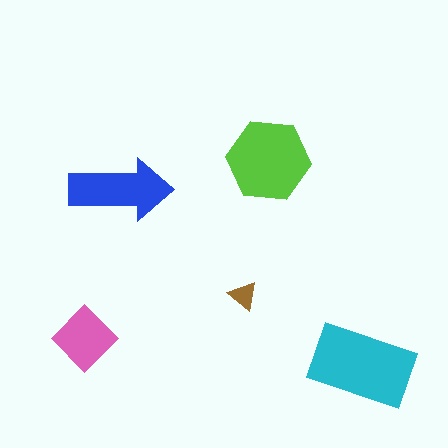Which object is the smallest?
The brown triangle.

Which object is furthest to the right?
The cyan rectangle is rightmost.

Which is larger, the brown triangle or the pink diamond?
The pink diamond.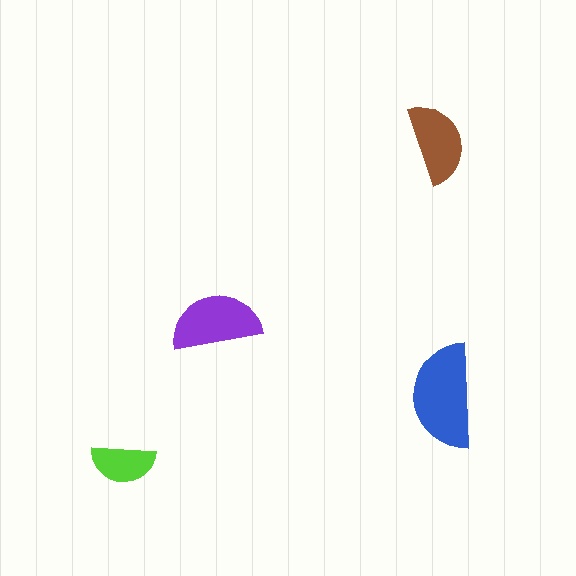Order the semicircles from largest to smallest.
the blue one, the purple one, the brown one, the lime one.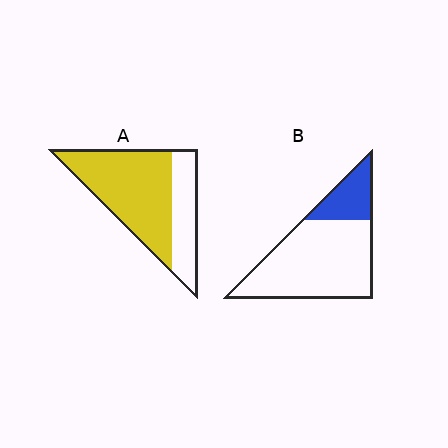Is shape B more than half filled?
No.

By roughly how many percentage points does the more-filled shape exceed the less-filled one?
By roughly 45 percentage points (A over B).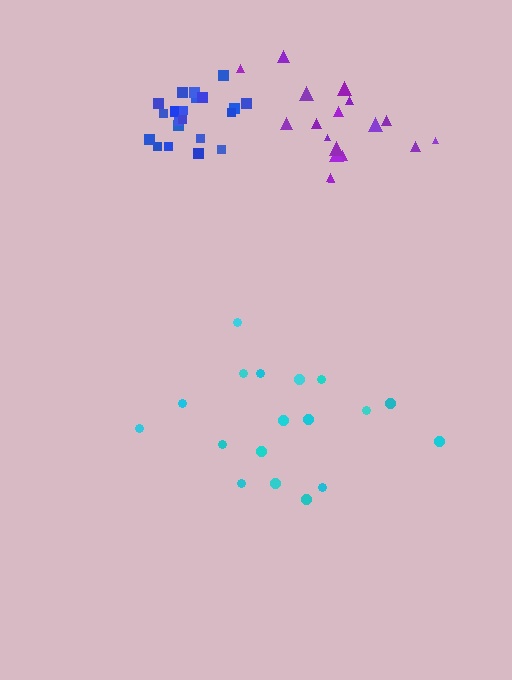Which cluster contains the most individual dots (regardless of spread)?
Blue (21).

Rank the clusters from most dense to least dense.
blue, purple, cyan.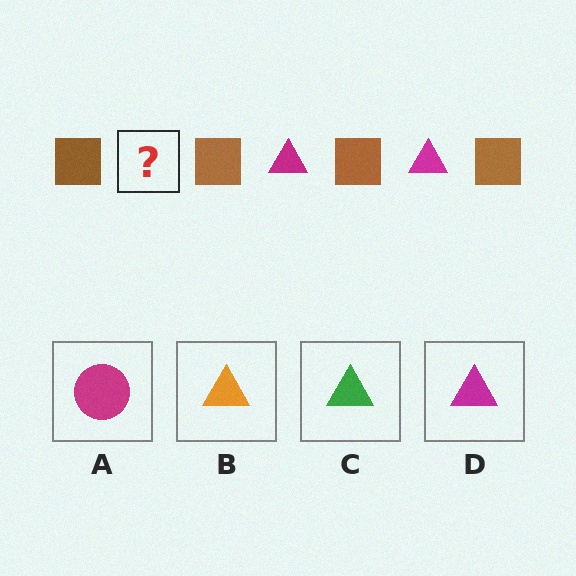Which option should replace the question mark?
Option D.